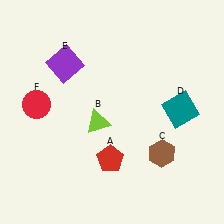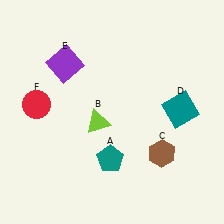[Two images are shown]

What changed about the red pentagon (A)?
In Image 1, A is red. In Image 2, it changed to teal.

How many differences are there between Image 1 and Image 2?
There is 1 difference between the two images.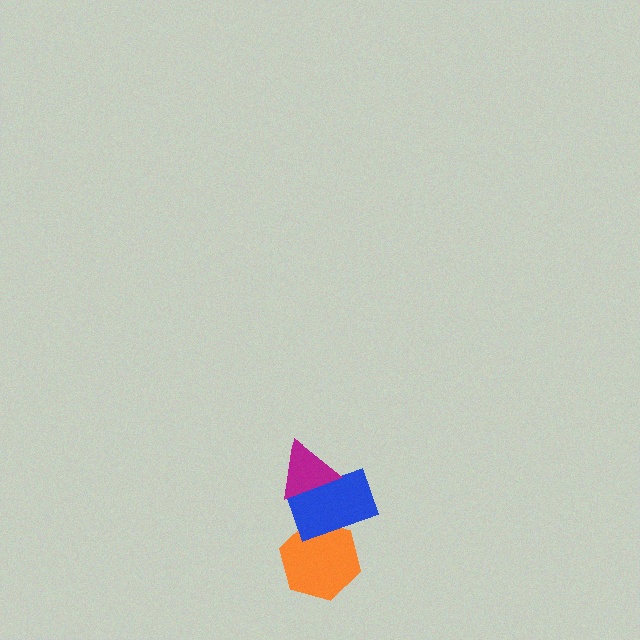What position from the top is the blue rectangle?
The blue rectangle is 2nd from the top.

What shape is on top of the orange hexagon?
The blue rectangle is on top of the orange hexagon.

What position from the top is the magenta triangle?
The magenta triangle is 1st from the top.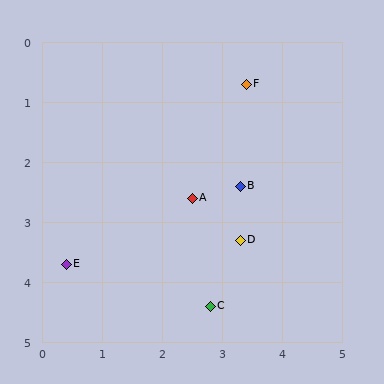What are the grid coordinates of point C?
Point C is at approximately (2.8, 4.4).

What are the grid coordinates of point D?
Point D is at approximately (3.3, 3.3).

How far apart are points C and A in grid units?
Points C and A are about 1.8 grid units apart.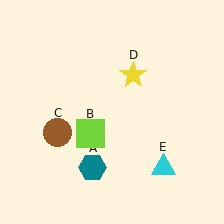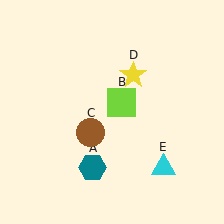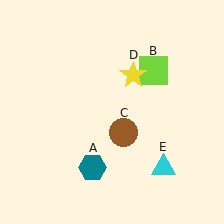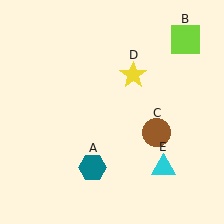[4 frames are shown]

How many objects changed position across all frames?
2 objects changed position: lime square (object B), brown circle (object C).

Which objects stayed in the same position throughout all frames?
Teal hexagon (object A) and yellow star (object D) and cyan triangle (object E) remained stationary.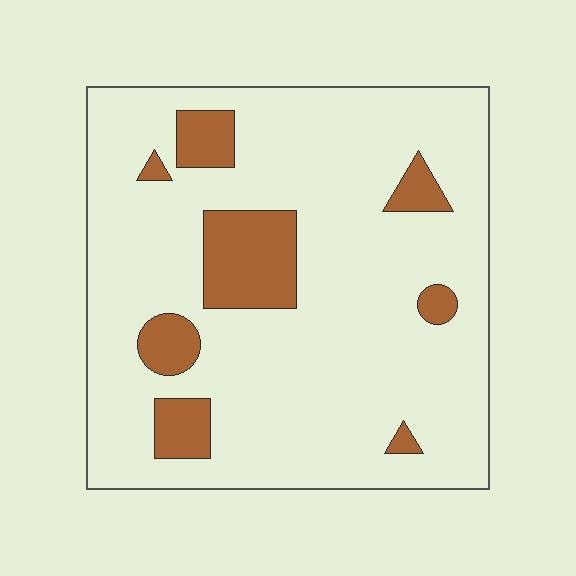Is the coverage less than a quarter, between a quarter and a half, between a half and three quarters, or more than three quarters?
Less than a quarter.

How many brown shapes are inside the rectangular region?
8.